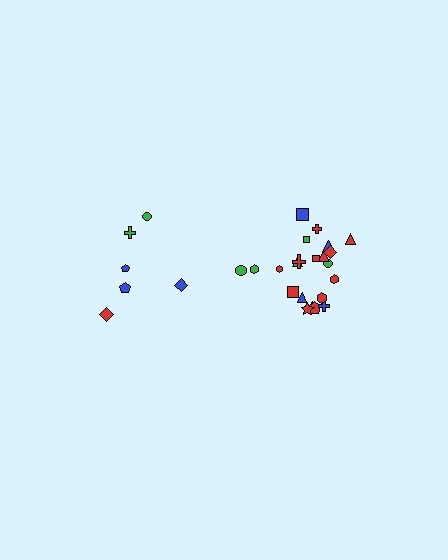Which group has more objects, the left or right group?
The right group.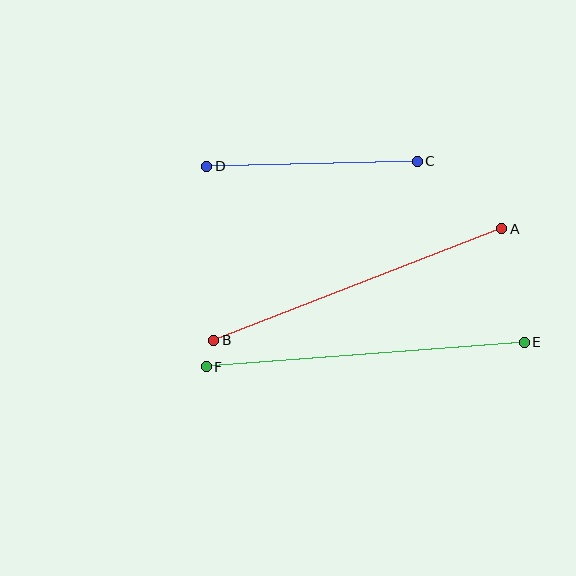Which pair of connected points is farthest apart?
Points E and F are farthest apart.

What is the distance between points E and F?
The distance is approximately 319 pixels.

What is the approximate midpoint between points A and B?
The midpoint is at approximately (358, 285) pixels.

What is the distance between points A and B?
The distance is approximately 309 pixels.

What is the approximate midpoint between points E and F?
The midpoint is at approximately (365, 355) pixels.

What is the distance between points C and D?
The distance is approximately 211 pixels.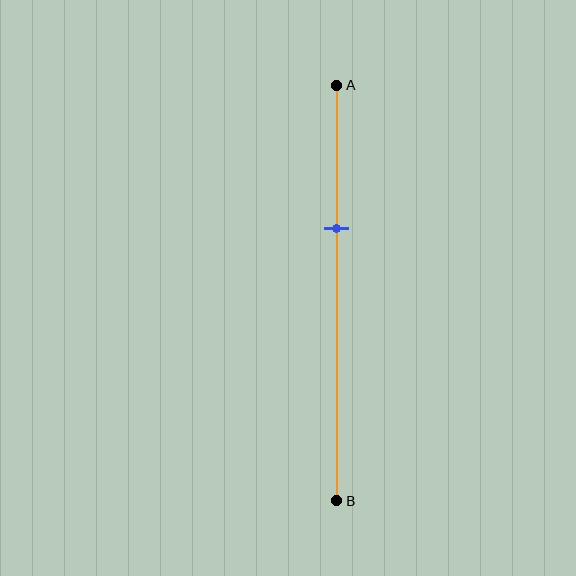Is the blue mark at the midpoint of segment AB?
No, the mark is at about 35% from A, not at the 50% midpoint.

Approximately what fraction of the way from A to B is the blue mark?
The blue mark is approximately 35% of the way from A to B.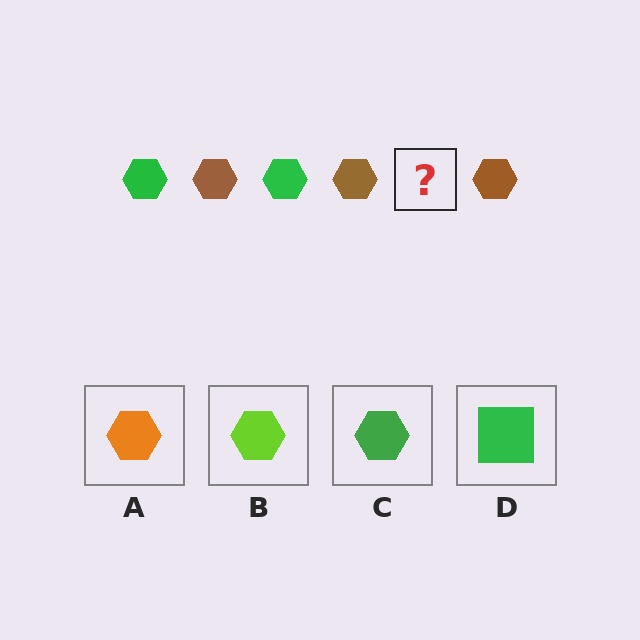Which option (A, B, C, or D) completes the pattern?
C.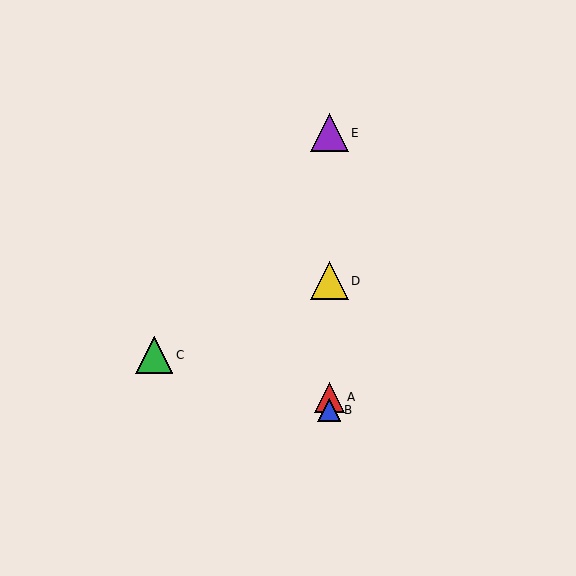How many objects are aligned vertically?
4 objects (A, B, D, E) are aligned vertically.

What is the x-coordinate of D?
Object D is at x≈329.